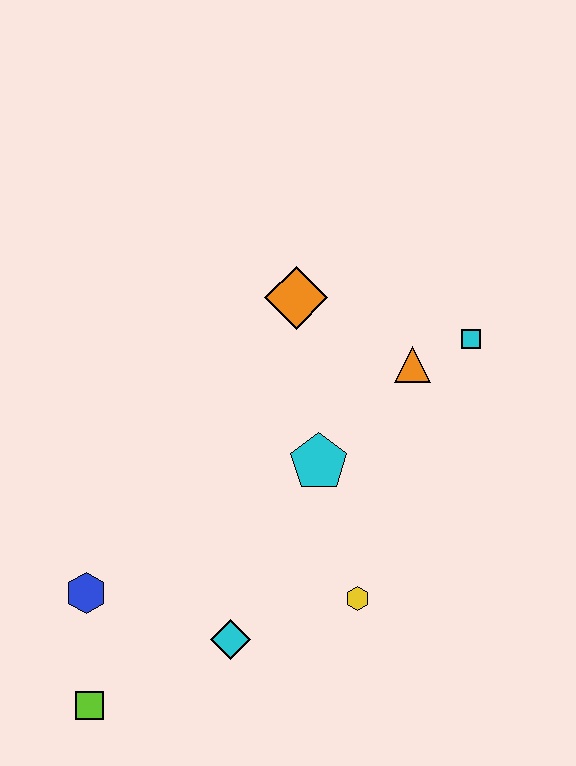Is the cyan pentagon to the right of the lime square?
Yes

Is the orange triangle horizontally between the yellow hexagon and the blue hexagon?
No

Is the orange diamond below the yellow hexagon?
No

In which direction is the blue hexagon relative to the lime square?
The blue hexagon is above the lime square.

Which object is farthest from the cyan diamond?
The cyan square is farthest from the cyan diamond.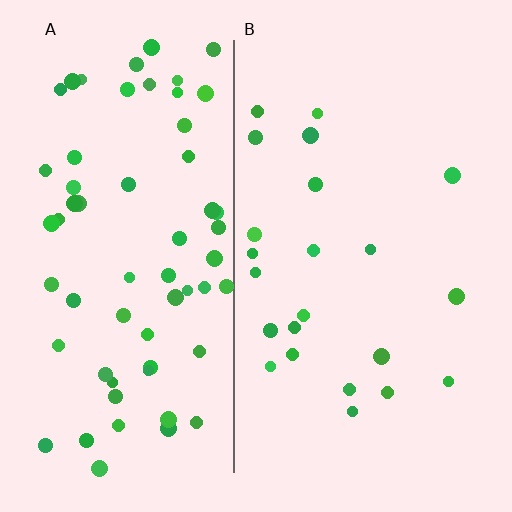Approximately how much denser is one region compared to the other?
Approximately 2.8× — region A over region B.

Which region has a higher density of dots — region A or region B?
A (the left).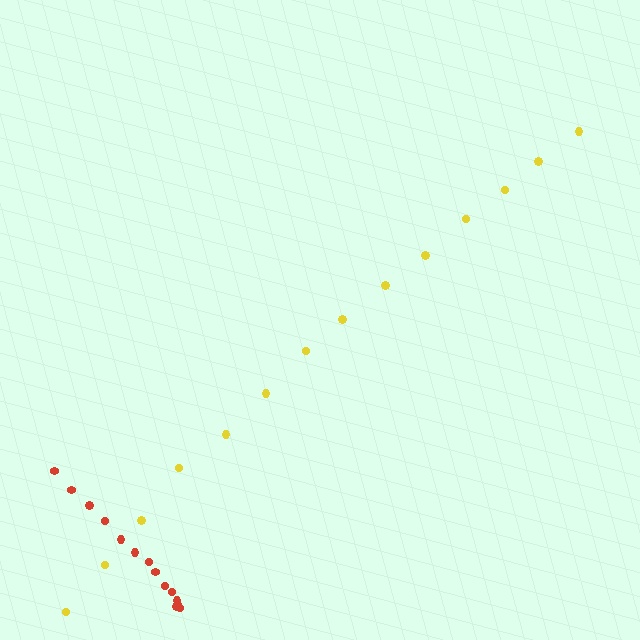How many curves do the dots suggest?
There are 2 distinct paths.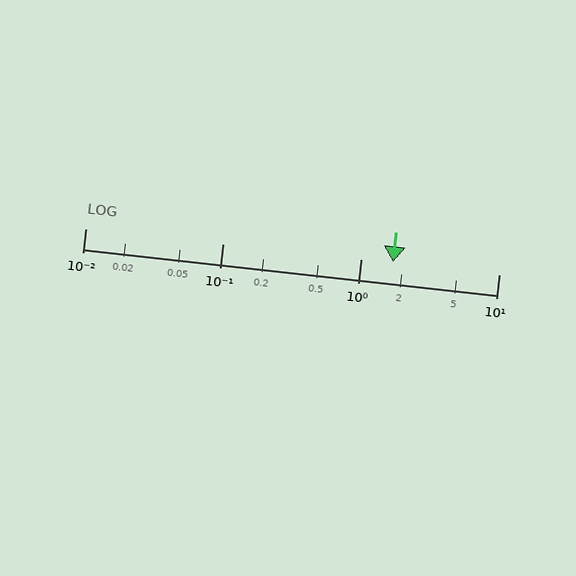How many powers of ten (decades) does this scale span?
The scale spans 3 decades, from 0.01 to 10.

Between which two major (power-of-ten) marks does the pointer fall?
The pointer is between 1 and 10.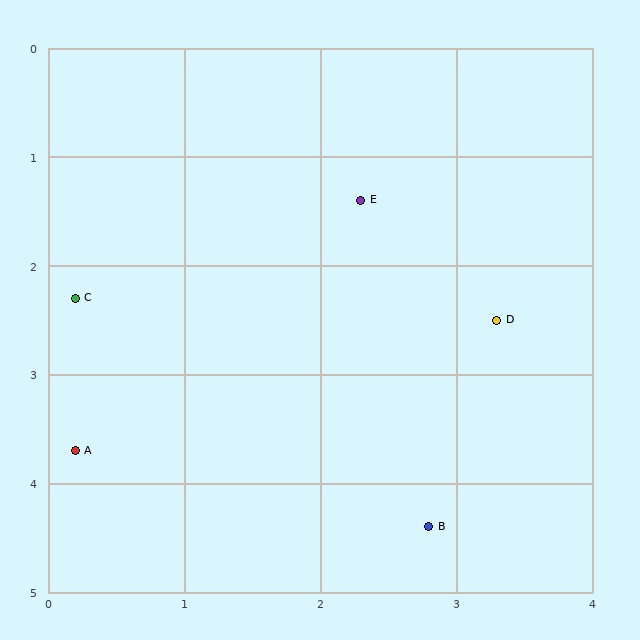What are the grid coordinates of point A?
Point A is at approximately (0.2, 3.7).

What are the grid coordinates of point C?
Point C is at approximately (0.2, 2.3).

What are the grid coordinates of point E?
Point E is at approximately (2.3, 1.4).